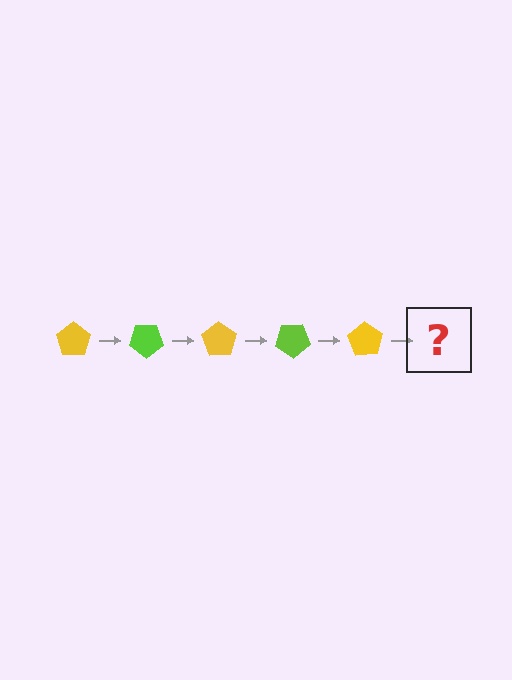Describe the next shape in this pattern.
It should be a lime pentagon, rotated 175 degrees from the start.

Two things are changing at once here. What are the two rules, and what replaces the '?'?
The two rules are that it rotates 35 degrees each step and the color cycles through yellow and lime. The '?' should be a lime pentagon, rotated 175 degrees from the start.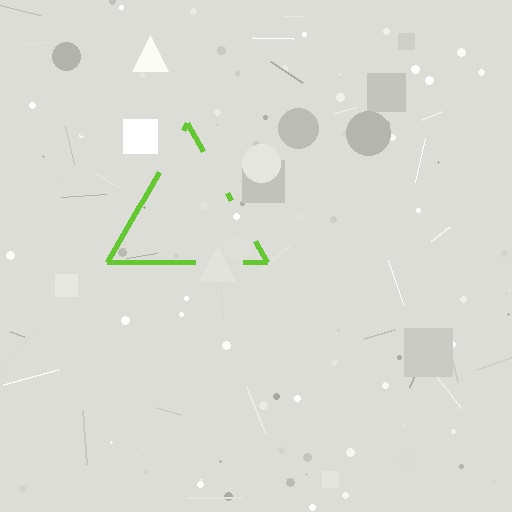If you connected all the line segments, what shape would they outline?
They would outline a triangle.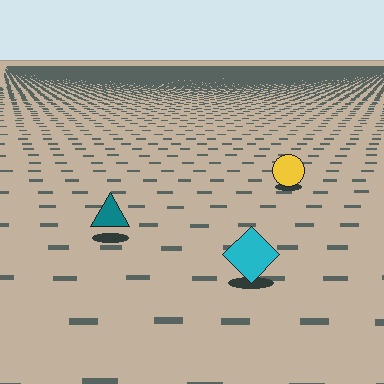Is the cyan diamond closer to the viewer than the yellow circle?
Yes. The cyan diamond is closer — you can tell from the texture gradient: the ground texture is coarser near it.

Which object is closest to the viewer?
The cyan diamond is closest. The texture marks near it are larger and more spread out.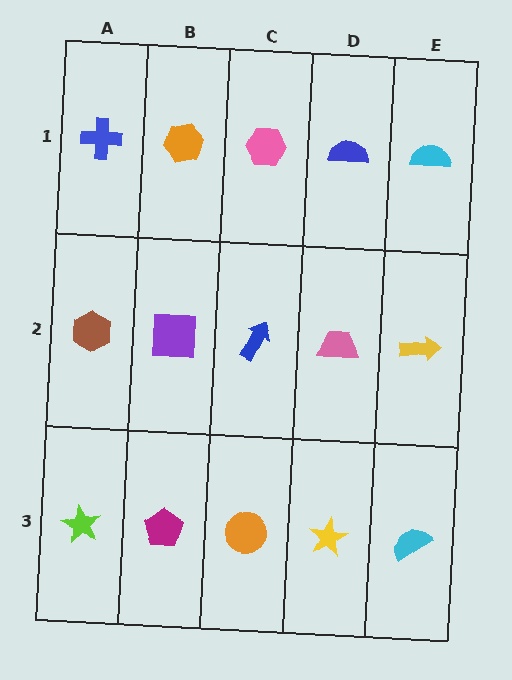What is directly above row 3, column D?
A pink trapezoid.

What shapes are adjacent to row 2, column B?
An orange hexagon (row 1, column B), a magenta pentagon (row 3, column B), a brown hexagon (row 2, column A), a blue arrow (row 2, column C).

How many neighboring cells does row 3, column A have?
2.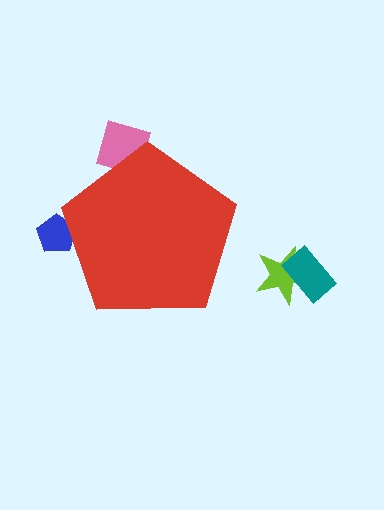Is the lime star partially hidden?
No, the lime star is fully visible.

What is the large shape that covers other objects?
A red pentagon.